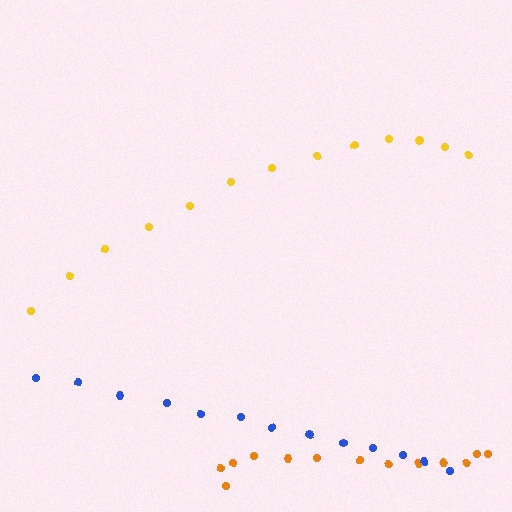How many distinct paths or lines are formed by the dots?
There are 3 distinct paths.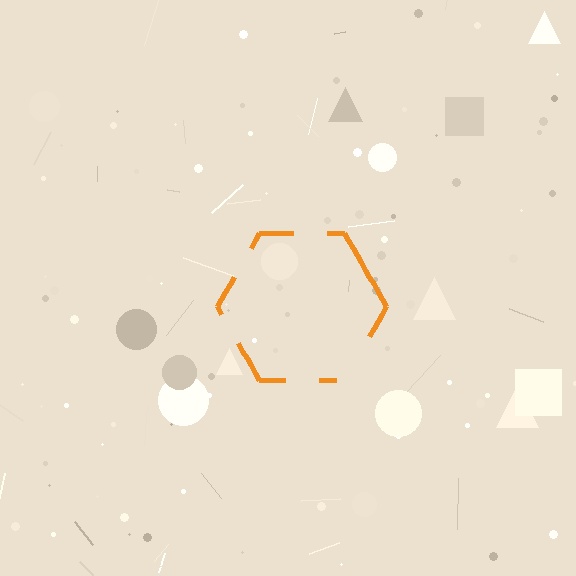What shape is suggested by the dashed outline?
The dashed outline suggests a hexagon.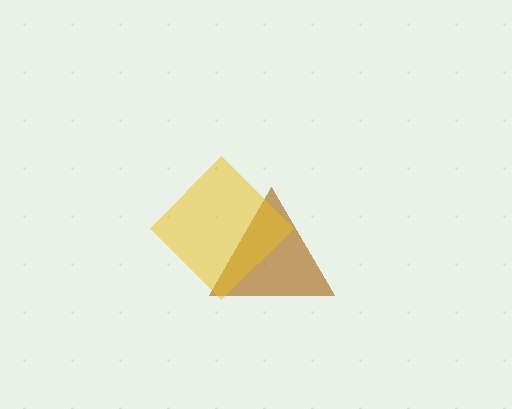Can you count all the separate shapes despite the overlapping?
Yes, there are 2 separate shapes.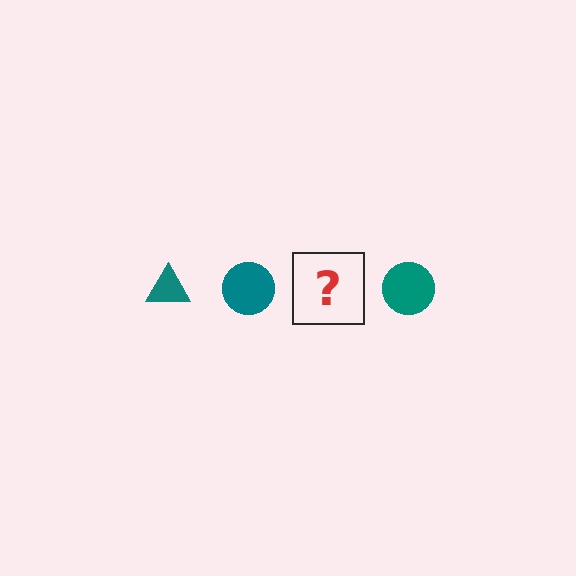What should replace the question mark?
The question mark should be replaced with a teal triangle.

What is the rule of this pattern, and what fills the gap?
The rule is that the pattern cycles through triangle, circle shapes in teal. The gap should be filled with a teal triangle.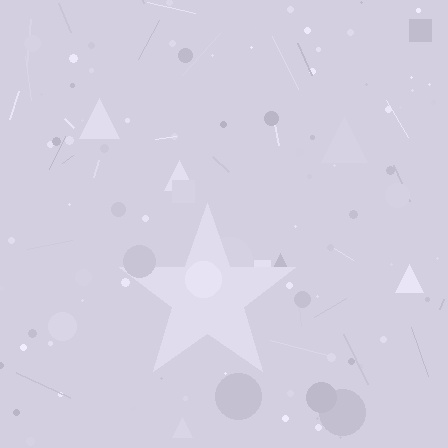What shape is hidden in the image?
A star is hidden in the image.